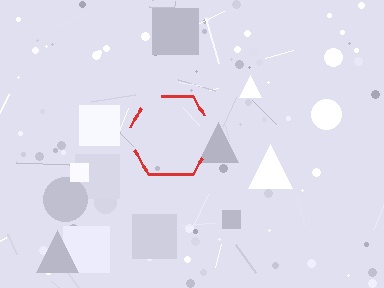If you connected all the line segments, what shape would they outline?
They would outline a hexagon.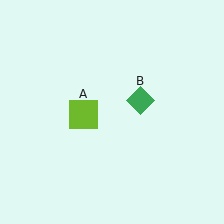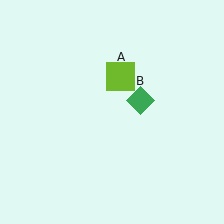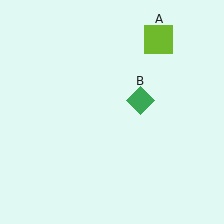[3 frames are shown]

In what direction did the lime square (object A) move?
The lime square (object A) moved up and to the right.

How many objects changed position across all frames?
1 object changed position: lime square (object A).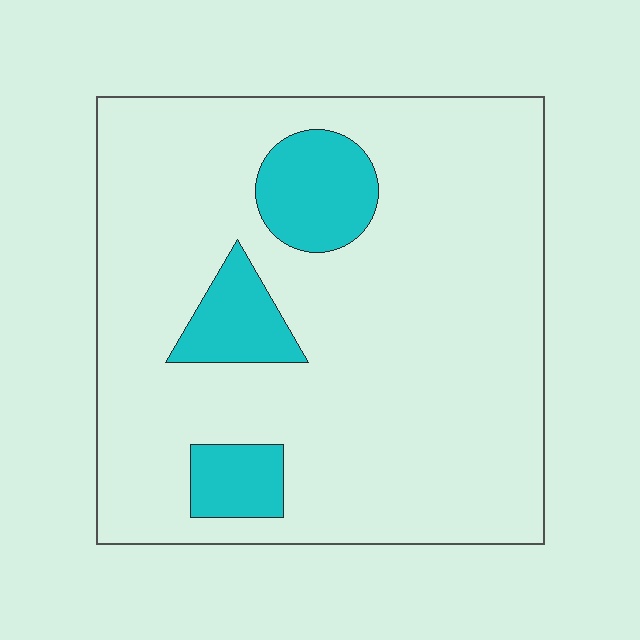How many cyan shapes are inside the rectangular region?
3.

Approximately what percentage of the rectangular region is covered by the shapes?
Approximately 15%.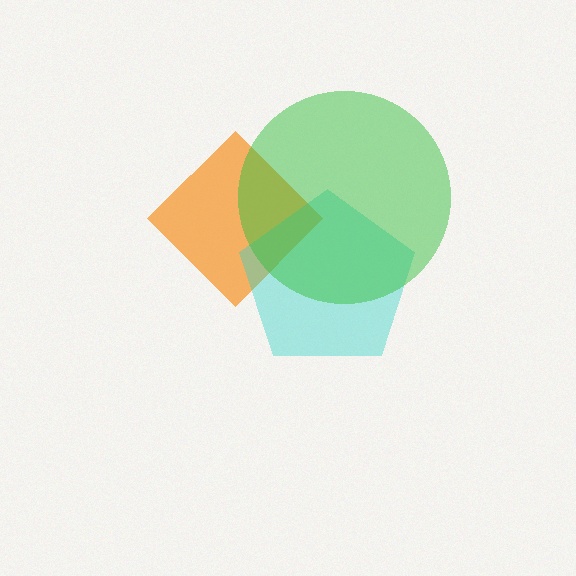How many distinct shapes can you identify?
There are 3 distinct shapes: an orange diamond, a cyan pentagon, a green circle.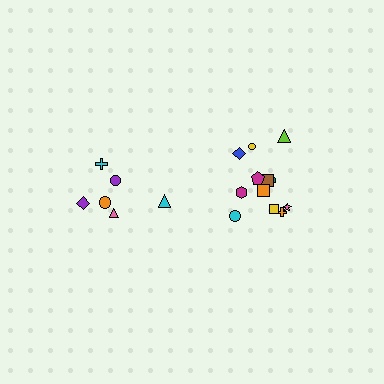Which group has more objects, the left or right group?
The right group.